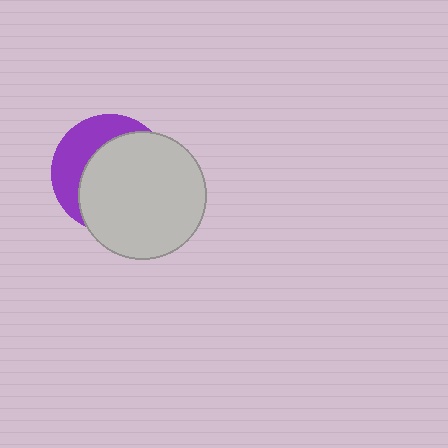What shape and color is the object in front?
The object in front is a light gray circle.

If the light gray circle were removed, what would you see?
You would see the complete purple circle.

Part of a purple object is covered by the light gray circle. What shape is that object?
It is a circle.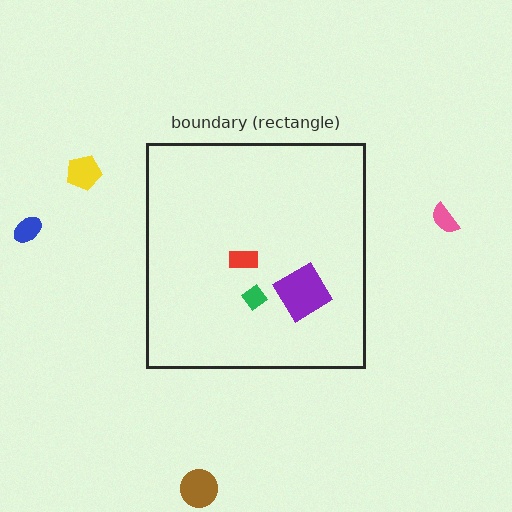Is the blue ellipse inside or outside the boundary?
Outside.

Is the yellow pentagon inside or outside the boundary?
Outside.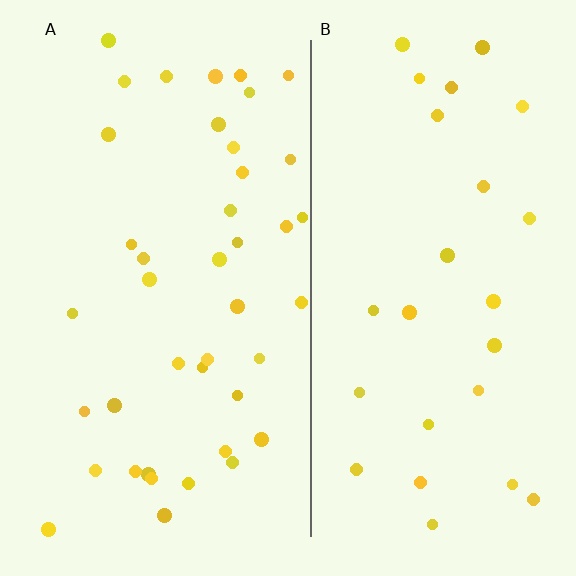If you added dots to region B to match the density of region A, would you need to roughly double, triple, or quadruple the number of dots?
Approximately double.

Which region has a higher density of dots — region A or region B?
A (the left).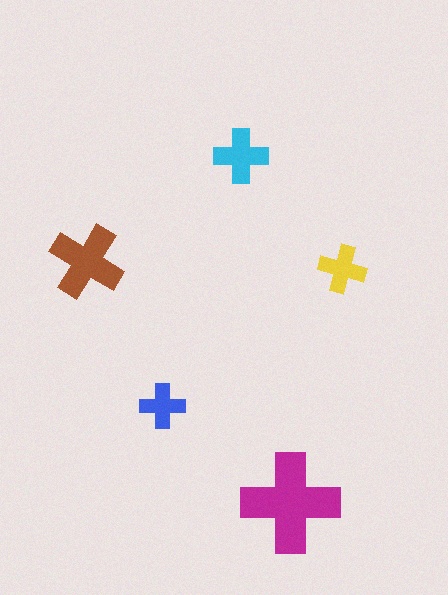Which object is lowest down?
The magenta cross is bottommost.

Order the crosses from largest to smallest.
the magenta one, the brown one, the cyan one, the yellow one, the blue one.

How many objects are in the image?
There are 5 objects in the image.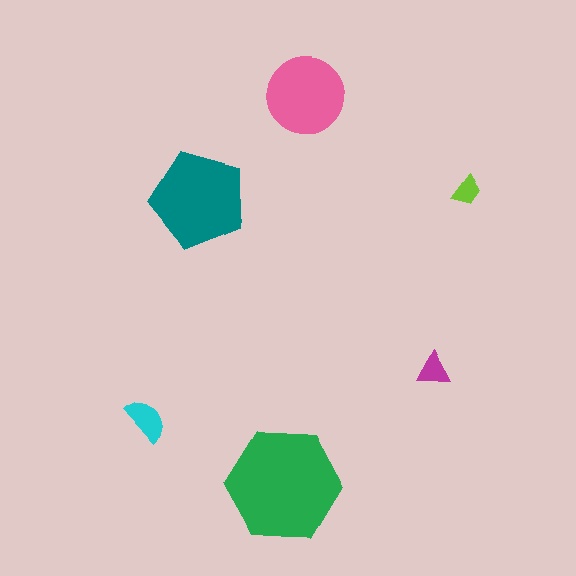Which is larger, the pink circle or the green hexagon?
The green hexagon.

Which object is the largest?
The green hexagon.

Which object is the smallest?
The lime trapezoid.